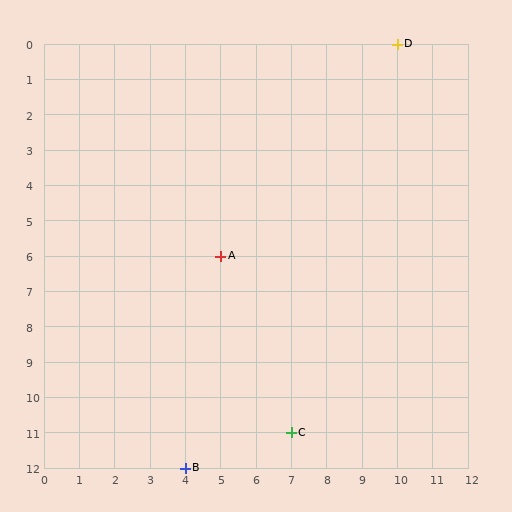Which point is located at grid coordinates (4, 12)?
Point B is at (4, 12).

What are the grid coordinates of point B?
Point B is at grid coordinates (4, 12).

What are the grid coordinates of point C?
Point C is at grid coordinates (7, 11).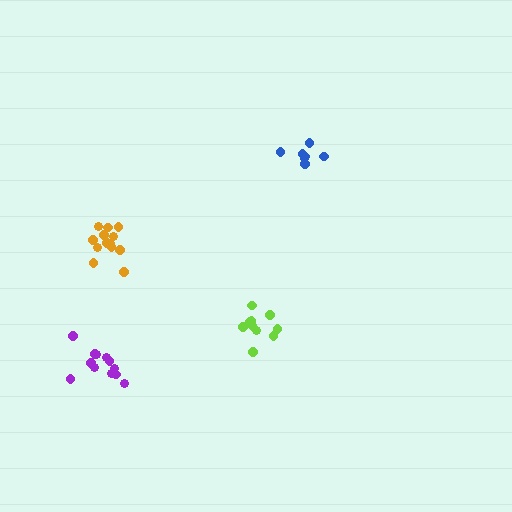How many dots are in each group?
Group 1: 12 dots, Group 2: 7 dots, Group 3: 10 dots, Group 4: 13 dots (42 total).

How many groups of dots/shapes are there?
There are 4 groups.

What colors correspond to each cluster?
The clusters are colored: purple, blue, lime, orange.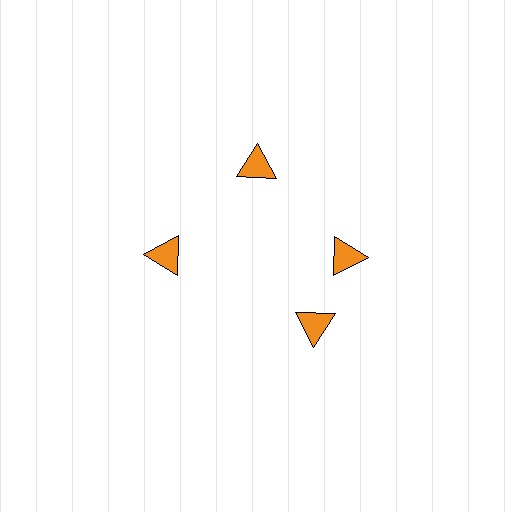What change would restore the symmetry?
The symmetry would be restored by rotating it back into even spacing with its neighbors so that all 4 triangles sit at equal angles and equal distance from the center.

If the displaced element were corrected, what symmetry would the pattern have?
It would have 4-fold rotational symmetry — the pattern would map onto itself every 90 degrees.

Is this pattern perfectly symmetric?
No. The 4 orange triangles are arranged in a ring, but one element near the 6 o'clock position is rotated out of alignment along the ring, breaking the 4-fold rotational symmetry.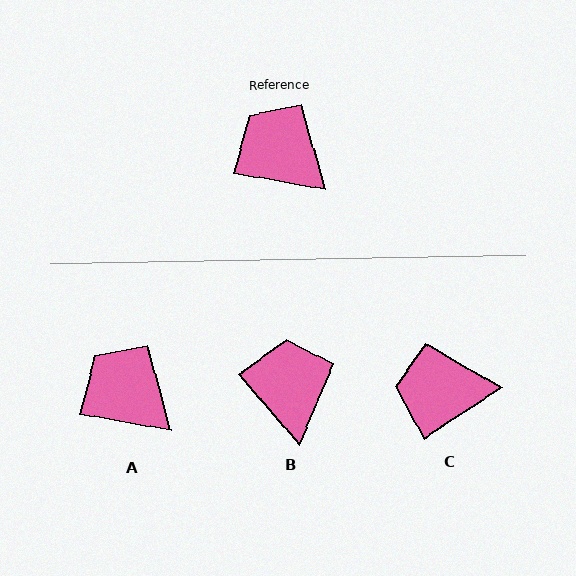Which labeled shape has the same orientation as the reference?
A.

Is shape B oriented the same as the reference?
No, it is off by about 39 degrees.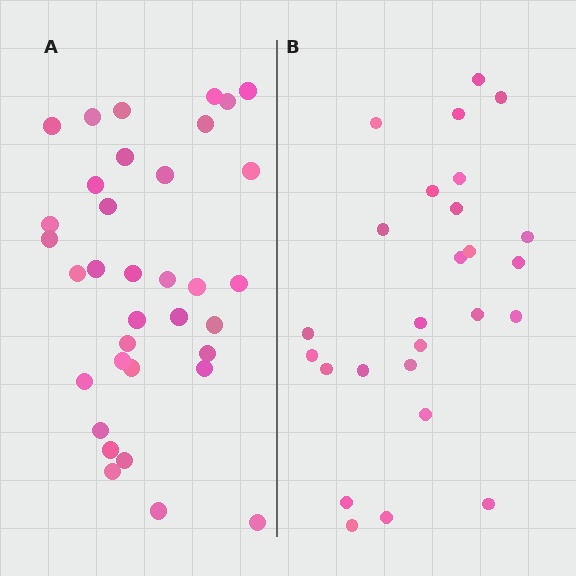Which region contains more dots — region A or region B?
Region A (the left region) has more dots.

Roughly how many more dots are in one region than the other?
Region A has roughly 8 or so more dots than region B.